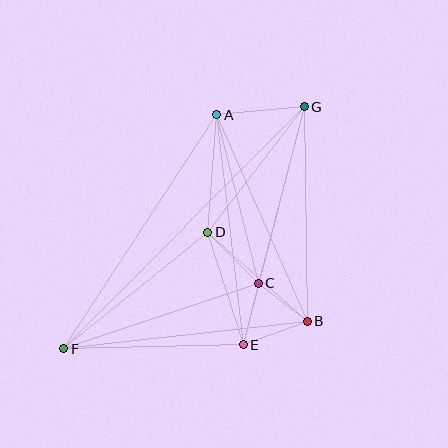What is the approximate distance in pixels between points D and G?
The distance between D and G is approximately 159 pixels.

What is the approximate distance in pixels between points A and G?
The distance between A and G is approximately 88 pixels.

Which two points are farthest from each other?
Points F and G are farthest from each other.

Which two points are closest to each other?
Points B and C are closest to each other.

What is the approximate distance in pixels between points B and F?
The distance between B and F is approximately 245 pixels.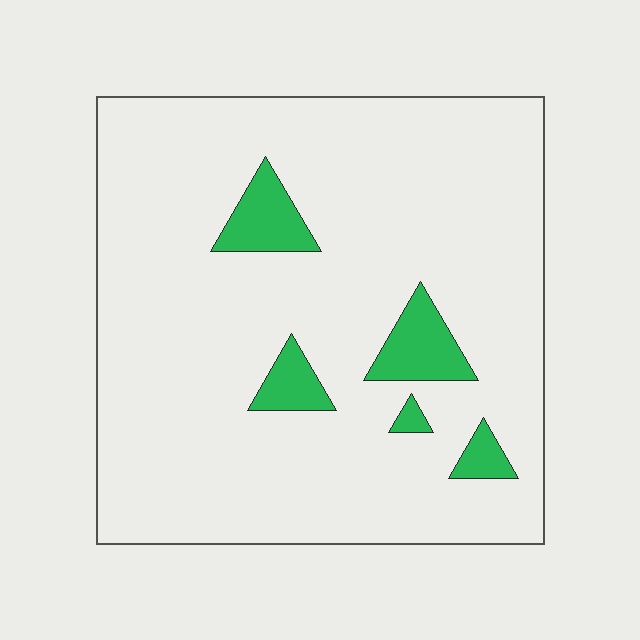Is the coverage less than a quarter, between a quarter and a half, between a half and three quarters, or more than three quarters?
Less than a quarter.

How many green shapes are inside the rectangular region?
5.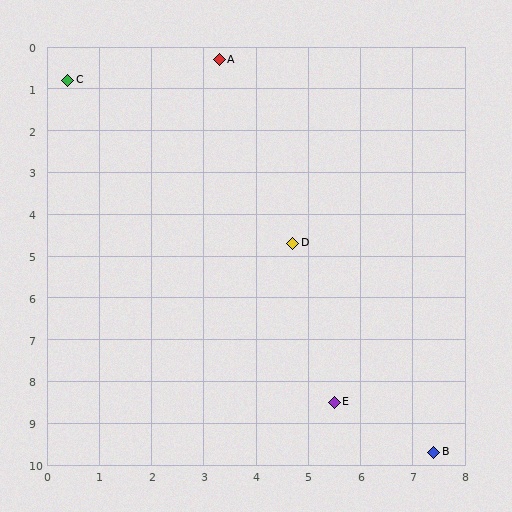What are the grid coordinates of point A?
Point A is at approximately (3.3, 0.3).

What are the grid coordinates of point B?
Point B is at approximately (7.4, 9.7).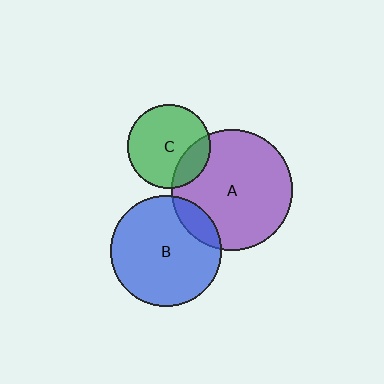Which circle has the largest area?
Circle A (purple).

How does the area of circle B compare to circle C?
Approximately 1.7 times.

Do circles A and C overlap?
Yes.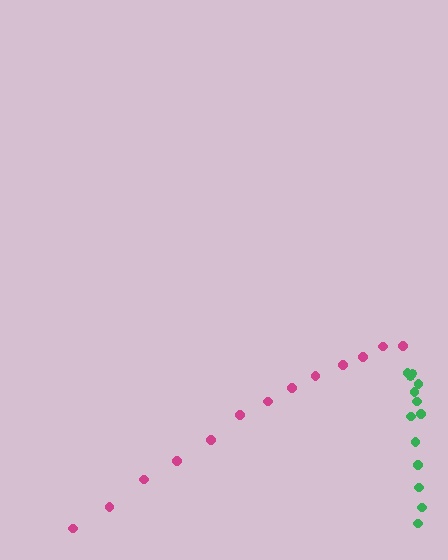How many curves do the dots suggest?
There are 2 distinct paths.